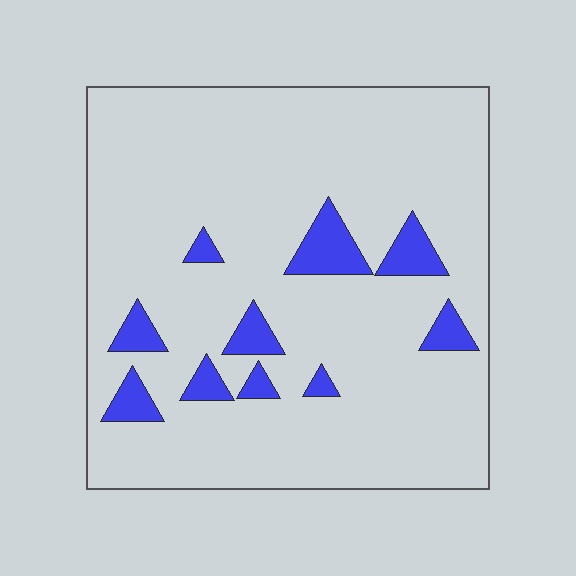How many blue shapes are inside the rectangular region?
10.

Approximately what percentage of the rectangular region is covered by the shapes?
Approximately 10%.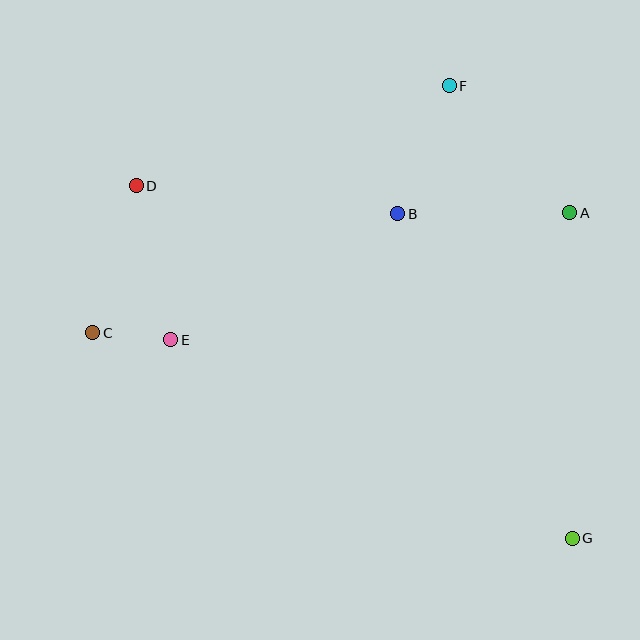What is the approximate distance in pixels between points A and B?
The distance between A and B is approximately 172 pixels.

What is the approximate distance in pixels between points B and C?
The distance between B and C is approximately 327 pixels.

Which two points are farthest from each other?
Points D and G are farthest from each other.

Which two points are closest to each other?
Points C and E are closest to each other.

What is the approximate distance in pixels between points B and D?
The distance between B and D is approximately 263 pixels.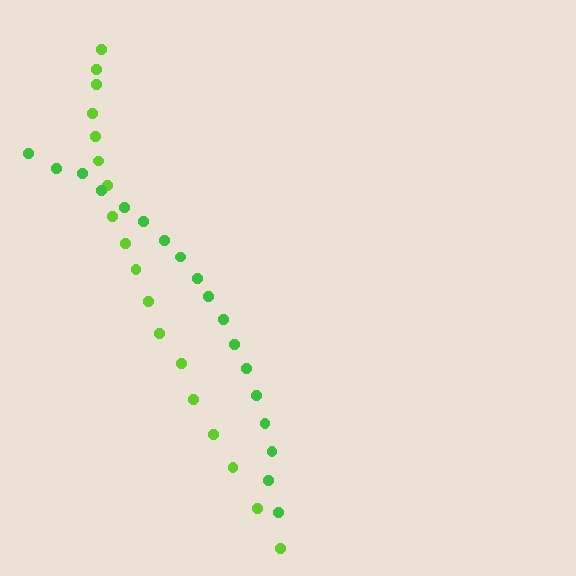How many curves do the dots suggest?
There are 2 distinct paths.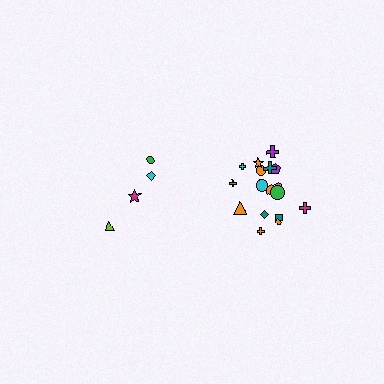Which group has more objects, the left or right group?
The right group.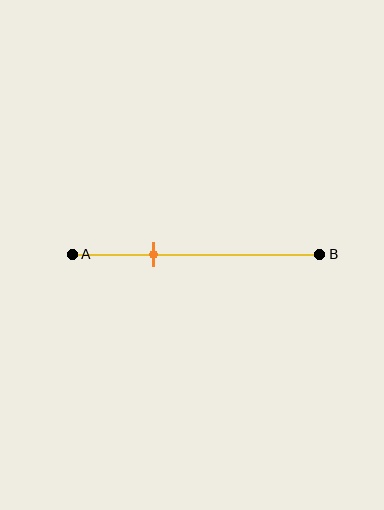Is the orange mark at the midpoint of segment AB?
No, the mark is at about 35% from A, not at the 50% midpoint.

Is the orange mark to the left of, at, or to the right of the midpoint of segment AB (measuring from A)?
The orange mark is to the left of the midpoint of segment AB.